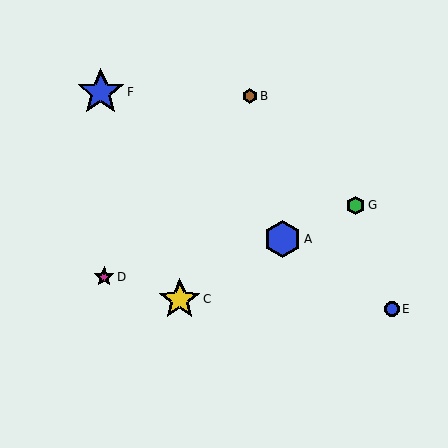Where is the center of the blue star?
The center of the blue star is at (101, 92).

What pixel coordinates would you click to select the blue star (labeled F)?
Click at (101, 92) to select the blue star F.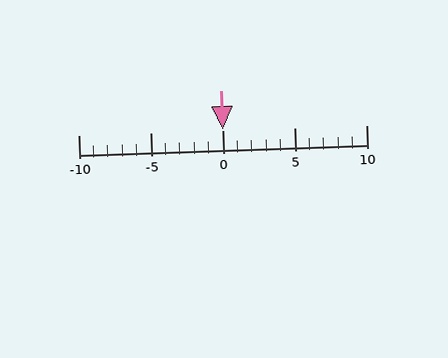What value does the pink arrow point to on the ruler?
The pink arrow points to approximately 0.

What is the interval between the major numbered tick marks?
The major tick marks are spaced 5 units apart.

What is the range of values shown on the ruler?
The ruler shows values from -10 to 10.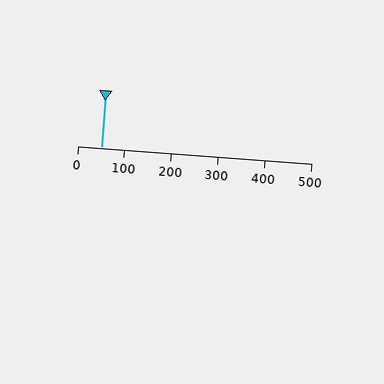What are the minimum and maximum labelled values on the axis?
The axis runs from 0 to 500.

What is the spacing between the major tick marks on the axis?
The major ticks are spaced 100 apart.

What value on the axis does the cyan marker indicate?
The marker indicates approximately 50.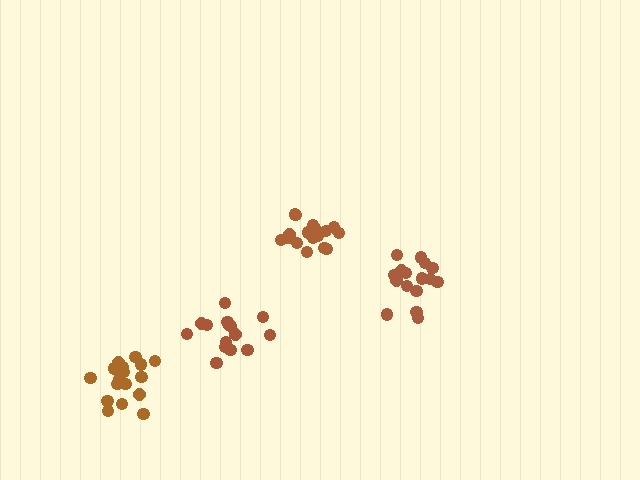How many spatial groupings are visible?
There are 4 spatial groupings.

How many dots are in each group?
Group 1: 17 dots, Group 2: 16 dots, Group 3: 17 dots, Group 4: 16 dots (66 total).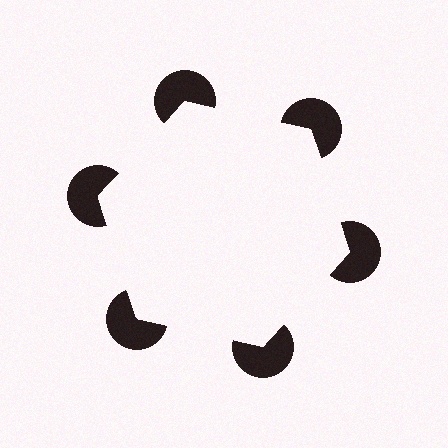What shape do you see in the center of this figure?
An illusory hexagon — its edges are inferred from the aligned wedge cuts in the pac-man discs, not physically drawn.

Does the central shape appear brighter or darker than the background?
It typically appears slightly brighter than the background, even though no actual brightness change is drawn.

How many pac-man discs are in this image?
There are 6 — one at each vertex of the illusory hexagon.